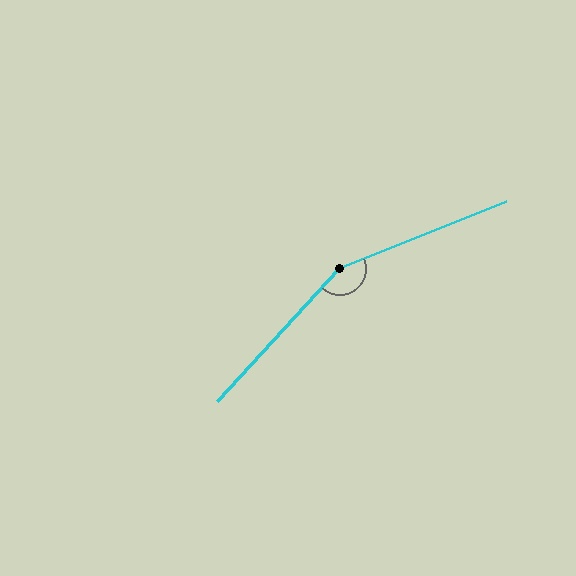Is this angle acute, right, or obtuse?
It is obtuse.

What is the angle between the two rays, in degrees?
Approximately 155 degrees.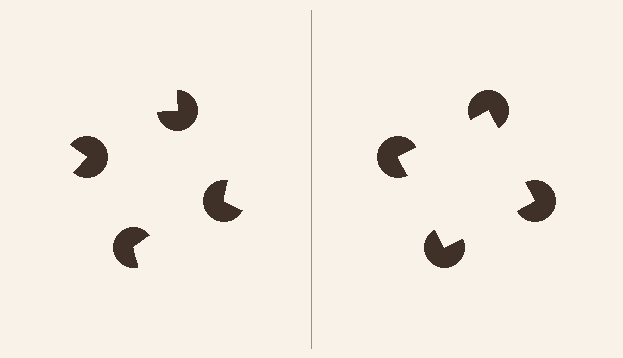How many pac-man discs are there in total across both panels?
8 — 4 on each side.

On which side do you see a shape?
An illusory square appears on the right side. On the left side the wedge cuts are rotated, so no coherent shape forms.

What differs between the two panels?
The pac-man discs are positioned identically on both sides; only the wedge orientations differ. On the right they align to a square; on the left they are misaligned.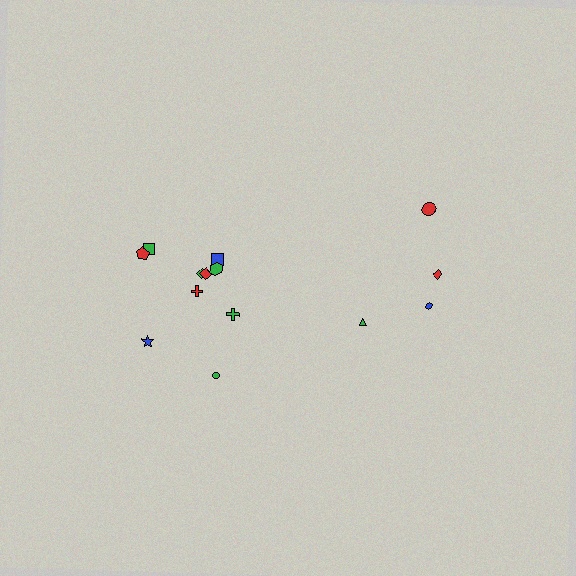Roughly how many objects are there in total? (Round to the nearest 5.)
Roughly 15 objects in total.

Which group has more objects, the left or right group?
The left group.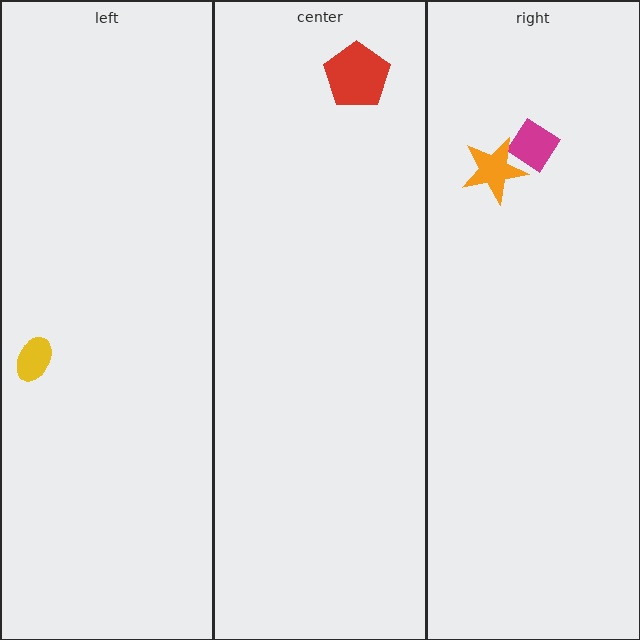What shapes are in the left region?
The yellow ellipse.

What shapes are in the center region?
The red pentagon.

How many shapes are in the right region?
2.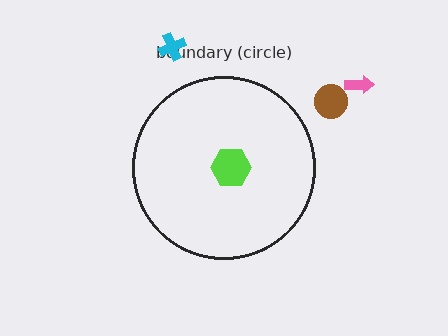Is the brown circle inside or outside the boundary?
Outside.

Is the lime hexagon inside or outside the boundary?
Inside.